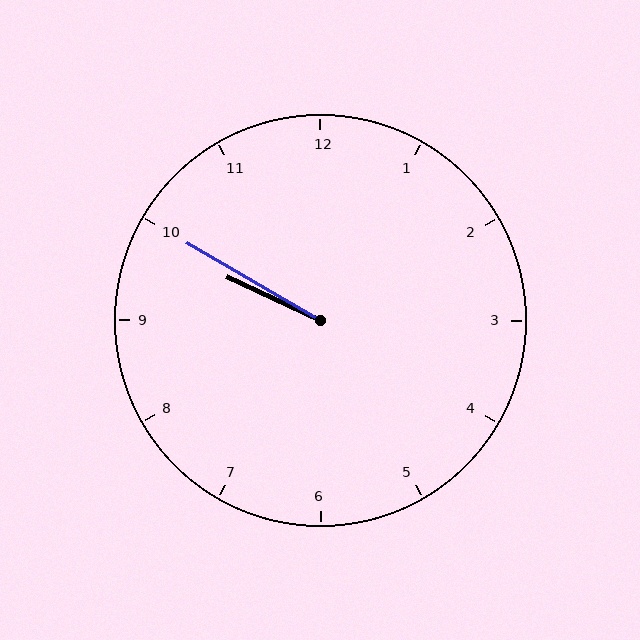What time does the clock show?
9:50.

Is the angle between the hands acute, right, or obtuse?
It is acute.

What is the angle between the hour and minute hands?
Approximately 5 degrees.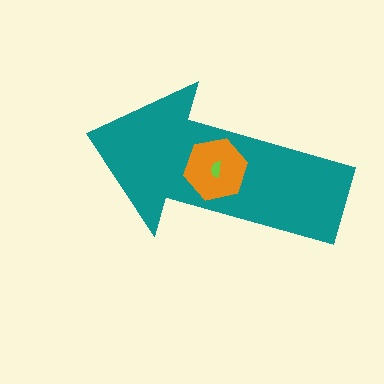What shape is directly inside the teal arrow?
The orange hexagon.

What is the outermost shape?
The teal arrow.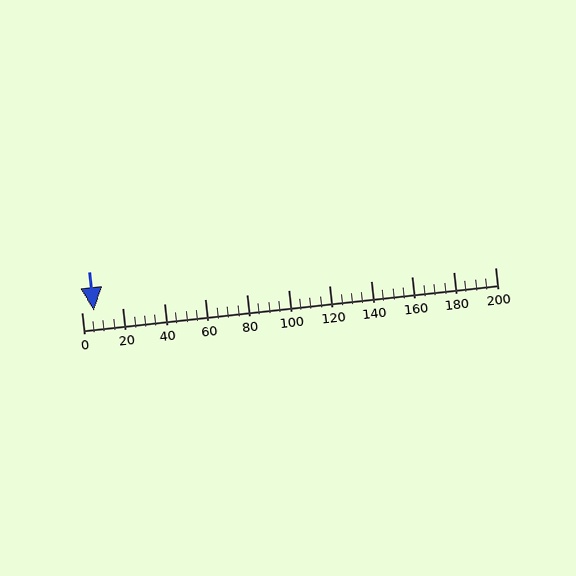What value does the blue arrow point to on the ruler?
The blue arrow points to approximately 6.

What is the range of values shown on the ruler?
The ruler shows values from 0 to 200.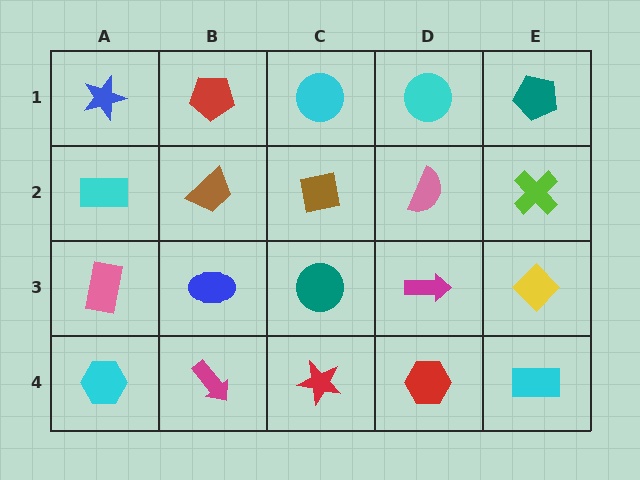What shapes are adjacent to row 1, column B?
A brown trapezoid (row 2, column B), a blue star (row 1, column A), a cyan circle (row 1, column C).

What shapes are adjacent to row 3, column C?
A brown square (row 2, column C), a red star (row 4, column C), a blue ellipse (row 3, column B), a magenta arrow (row 3, column D).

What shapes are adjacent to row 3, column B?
A brown trapezoid (row 2, column B), a magenta arrow (row 4, column B), a pink rectangle (row 3, column A), a teal circle (row 3, column C).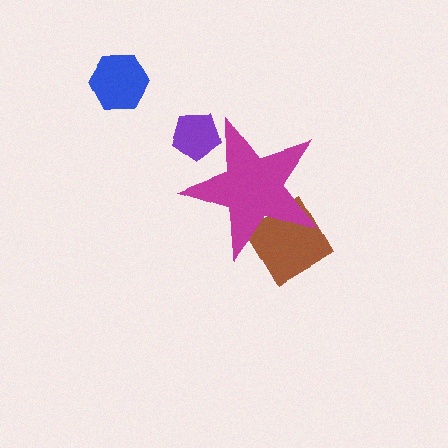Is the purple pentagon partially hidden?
Yes, the purple pentagon is partially hidden behind the magenta star.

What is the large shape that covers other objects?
A magenta star.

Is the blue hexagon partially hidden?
No, the blue hexagon is fully visible.